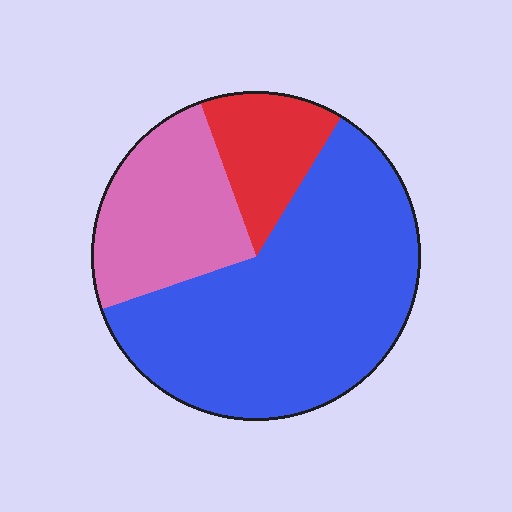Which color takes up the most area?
Blue, at roughly 60%.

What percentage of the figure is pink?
Pink covers 25% of the figure.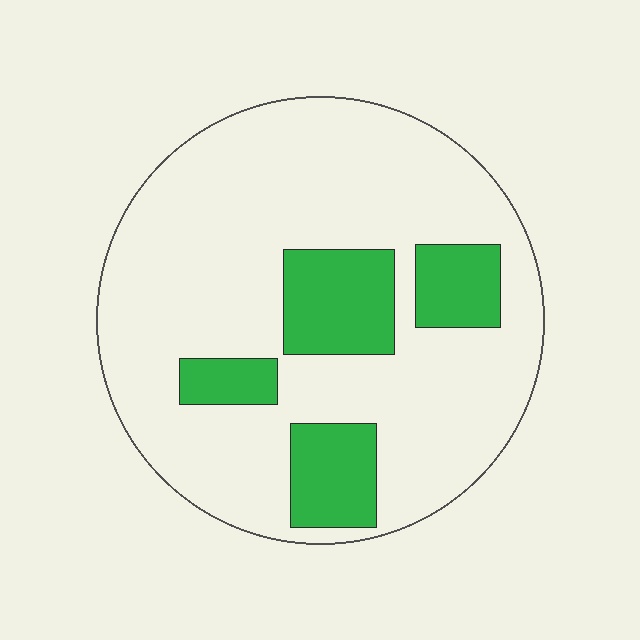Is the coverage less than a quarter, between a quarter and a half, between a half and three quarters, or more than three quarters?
Less than a quarter.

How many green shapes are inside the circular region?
4.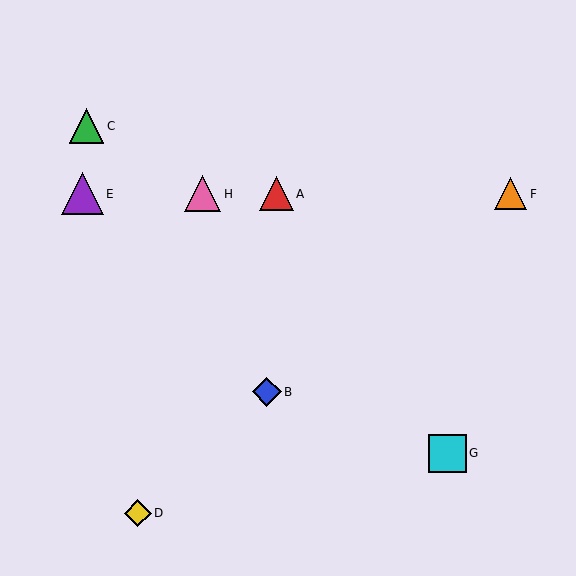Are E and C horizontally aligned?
No, E is at y≈194 and C is at y≈126.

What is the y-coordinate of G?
Object G is at y≈453.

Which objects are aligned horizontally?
Objects A, E, F, H are aligned horizontally.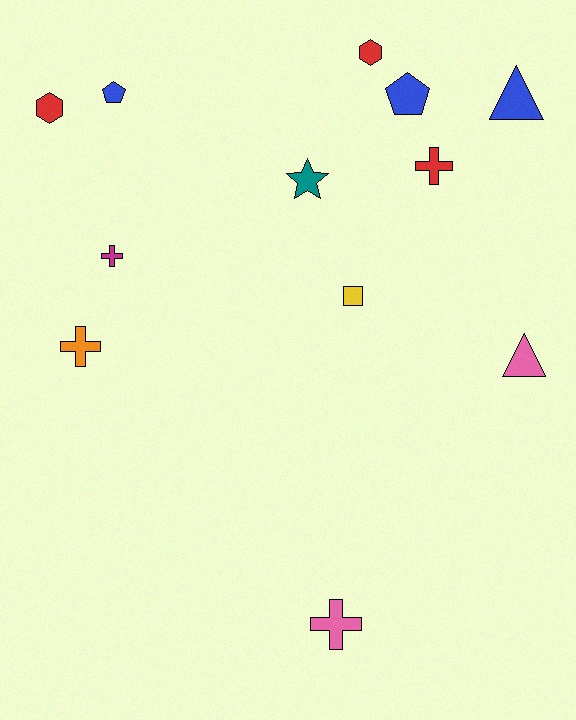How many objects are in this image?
There are 12 objects.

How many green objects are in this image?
There are no green objects.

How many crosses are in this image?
There are 4 crosses.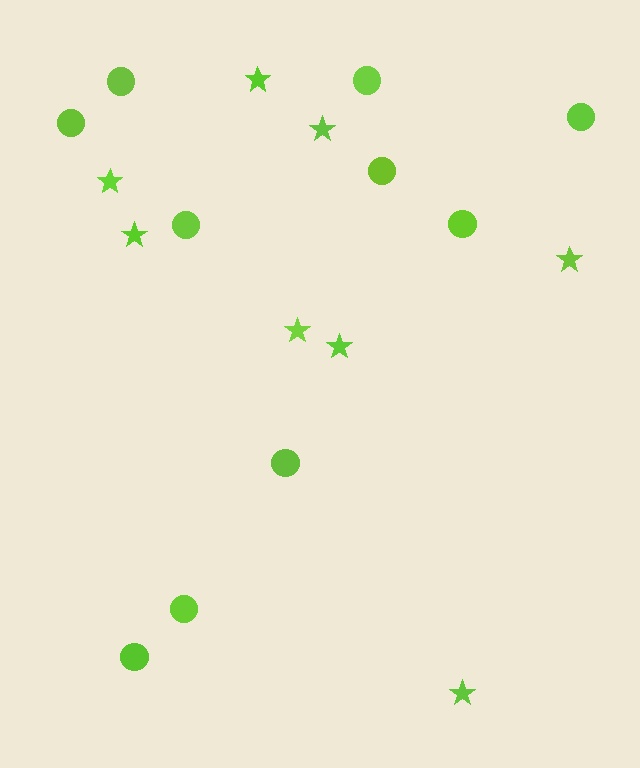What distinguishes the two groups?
There are 2 groups: one group of circles (10) and one group of stars (8).